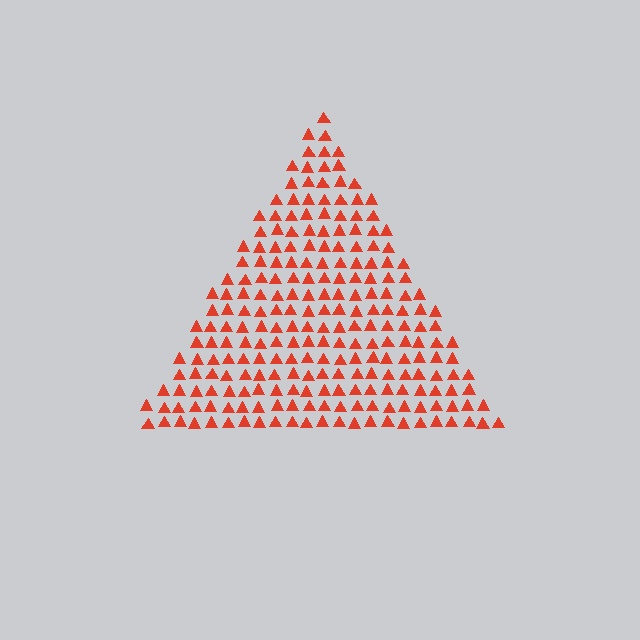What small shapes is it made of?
It is made of small triangles.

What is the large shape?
The large shape is a triangle.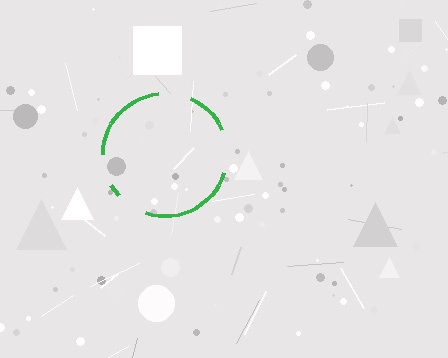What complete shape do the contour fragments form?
The contour fragments form a circle.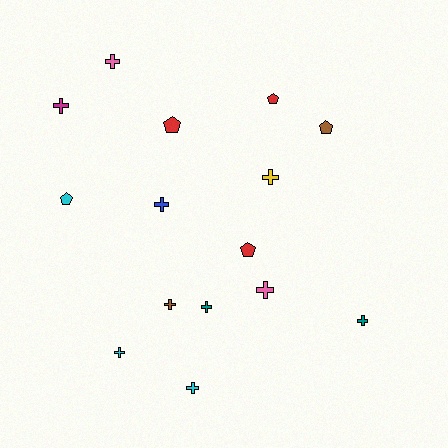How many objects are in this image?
There are 15 objects.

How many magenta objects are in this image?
There is 1 magenta object.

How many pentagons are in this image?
There are 5 pentagons.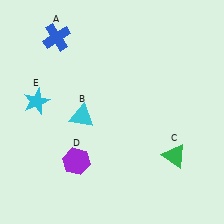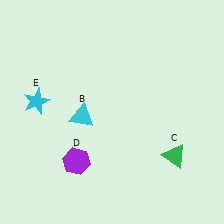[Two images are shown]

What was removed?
The blue cross (A) was removed in Image 2.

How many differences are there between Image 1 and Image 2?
There is 1 difference between the two images.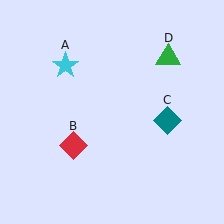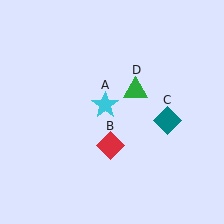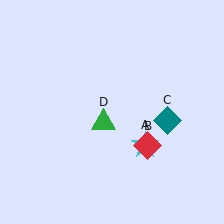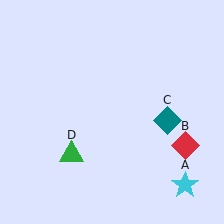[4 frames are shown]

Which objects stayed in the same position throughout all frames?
Teal diamond (object C) remained stationary.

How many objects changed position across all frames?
3 objects changed position: cyan star (object A), red diamond (object B), green triangle (object D).